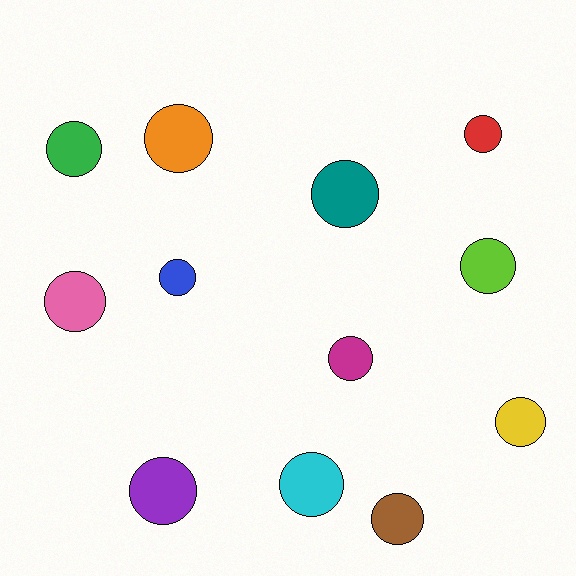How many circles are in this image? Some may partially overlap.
There are 12 circles.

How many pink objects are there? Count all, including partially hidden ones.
There is 1 pink object.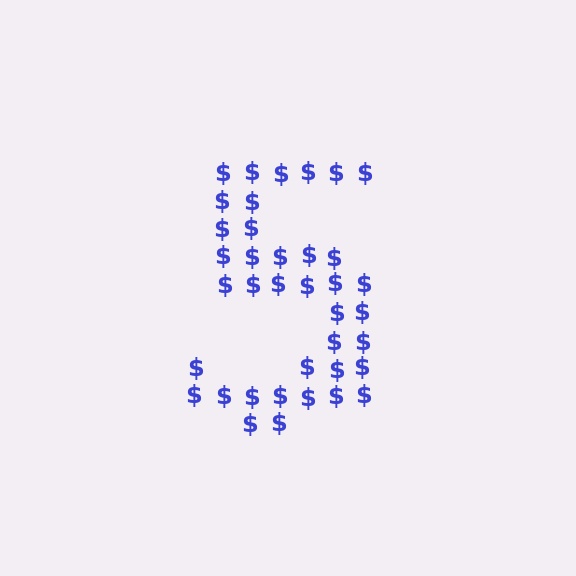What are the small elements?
The small elements are dollar signs.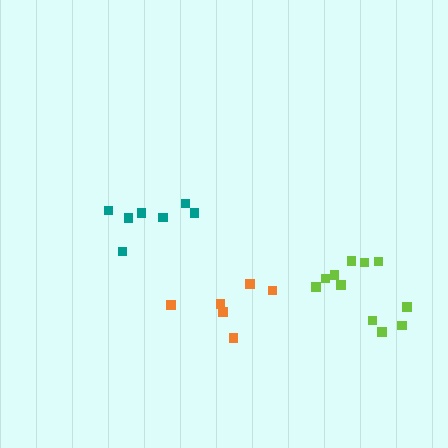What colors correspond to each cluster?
The clusters are colored: orange, teal, lime.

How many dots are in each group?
Group 1: 6 dots, Group 2: 7 dots, Group 3: 11 dots (24 total).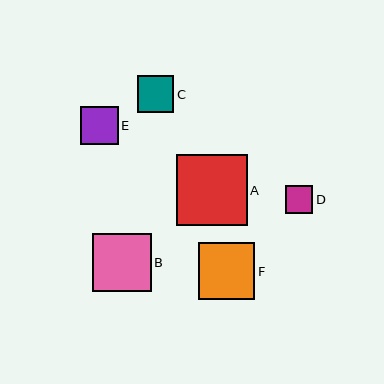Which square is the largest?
Square A is the largest with a size of approximately 71 pixels.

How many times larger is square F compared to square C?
Square F is approximately 1.5 times the size of square C.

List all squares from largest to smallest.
From largest to smallest: A, B, F, E, C, D.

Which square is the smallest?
Square D is the smallest with a size of approximately 28 pixels.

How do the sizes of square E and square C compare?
Square E and square C are approximately the same size.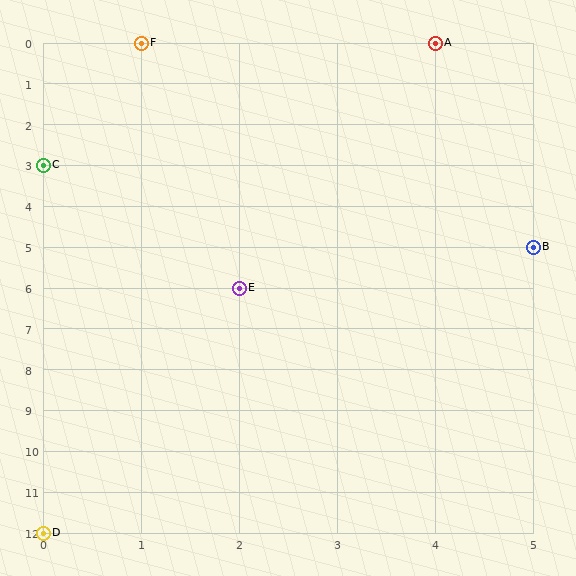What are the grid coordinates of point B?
Point B is at grid coordinates (5, 5).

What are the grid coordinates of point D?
Point D is at grid coordinates (0, 12).